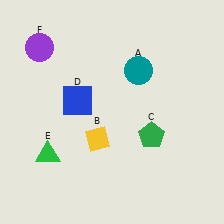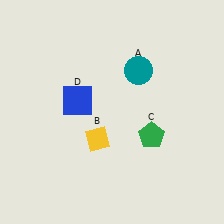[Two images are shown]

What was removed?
The purple circle (F), the green triangle (E) were removed in Image 2.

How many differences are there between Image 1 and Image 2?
There are 2 differences between the two images.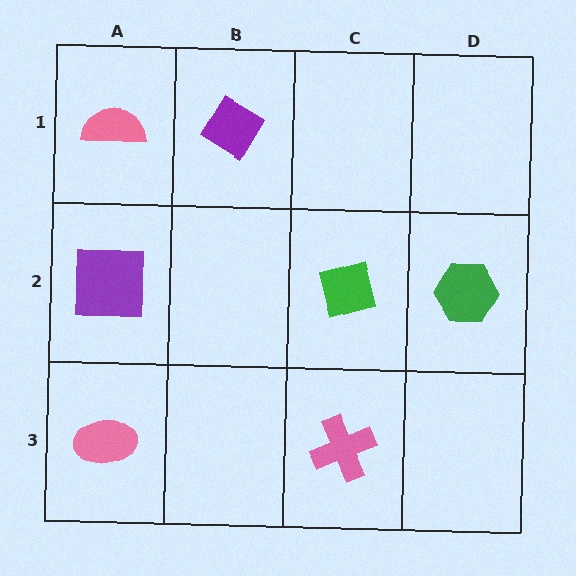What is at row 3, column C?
A pink cross.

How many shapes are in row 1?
2 shapes.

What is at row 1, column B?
A purple diamond.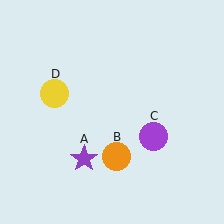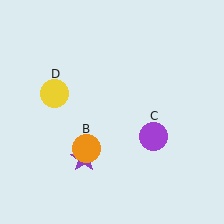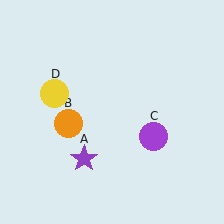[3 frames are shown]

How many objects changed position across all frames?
1 object changed position: orange circle (object B).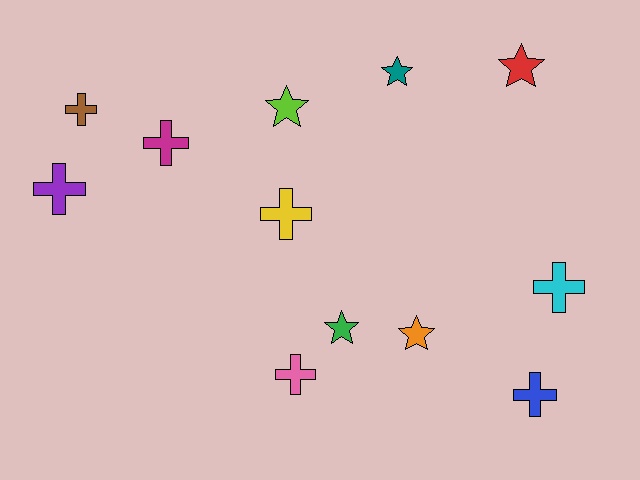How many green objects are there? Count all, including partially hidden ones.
There is 1 green object.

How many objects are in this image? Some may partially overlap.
There are 12 objects.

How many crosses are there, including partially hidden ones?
There are 7 crosses.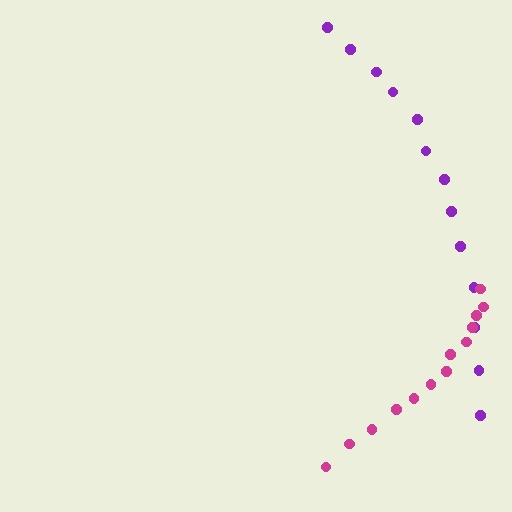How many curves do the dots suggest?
There are 2 distinct paths.